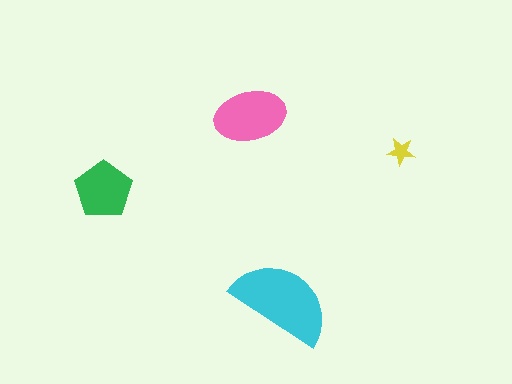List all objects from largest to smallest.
The cyan semicircle, the pink ellipse, the green pentagon, the yellow star.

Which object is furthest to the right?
The yellow star is rightmost.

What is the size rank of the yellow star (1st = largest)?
4th.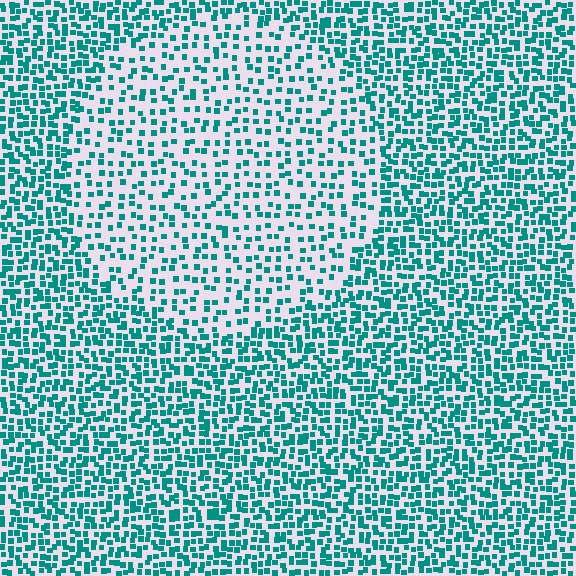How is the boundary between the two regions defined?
The boundary is defined by a change in element density (approximately 1.9x ratio). All elements are the same color, size, and shape.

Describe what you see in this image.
The image contains small teal elements arranged at two different densities. A circle-shaped region is visible where the elements are less densely packed than the surrounding area.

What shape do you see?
I see a circle.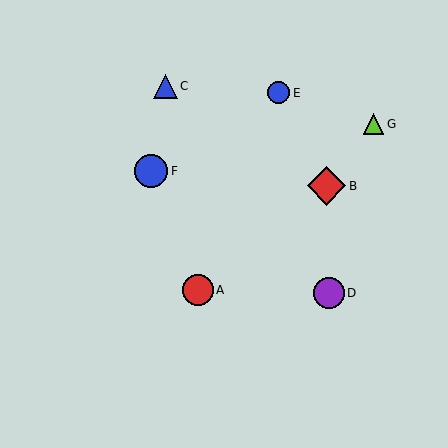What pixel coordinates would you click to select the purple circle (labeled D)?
Click at (329, 293) to select the purple circle D.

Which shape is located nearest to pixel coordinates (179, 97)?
The blue triangle (labeled C) at (165, 86) is nearest to that location.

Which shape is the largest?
The red diamond (labeled B) is the largest.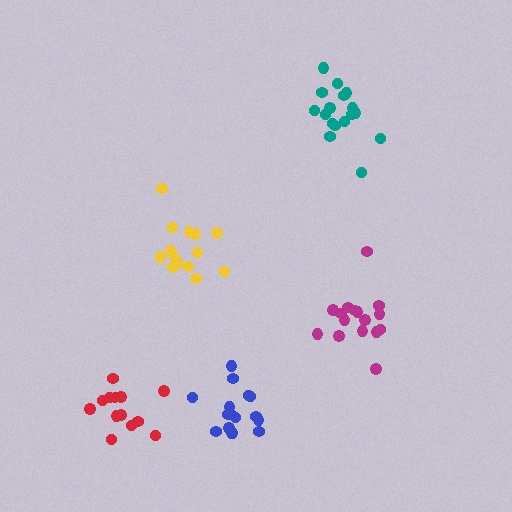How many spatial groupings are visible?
There are 5 spatial groupings.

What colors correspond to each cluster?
The clusters are colored: yellow, magenta, red, teal, blue.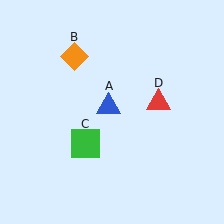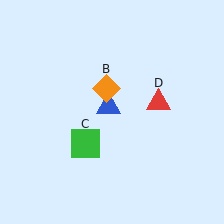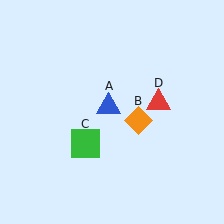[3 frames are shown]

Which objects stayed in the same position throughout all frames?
Blue triangle (object A) and green square (object C) and red triangle (object D) remained stationary.